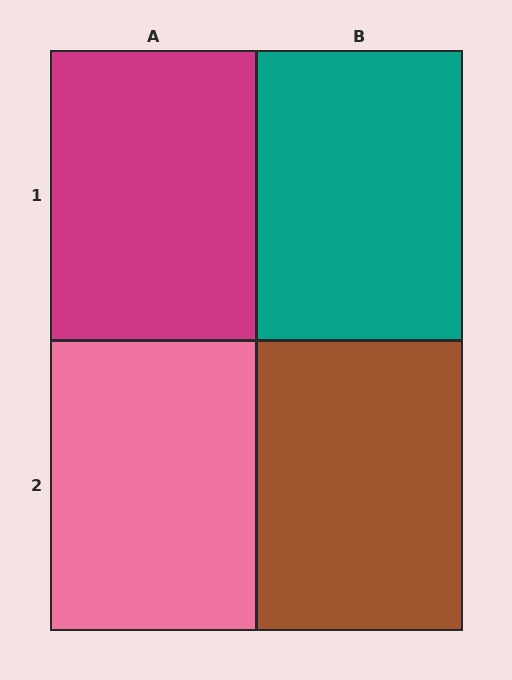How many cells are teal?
1 cell is teal.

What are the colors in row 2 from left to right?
Pink, brown.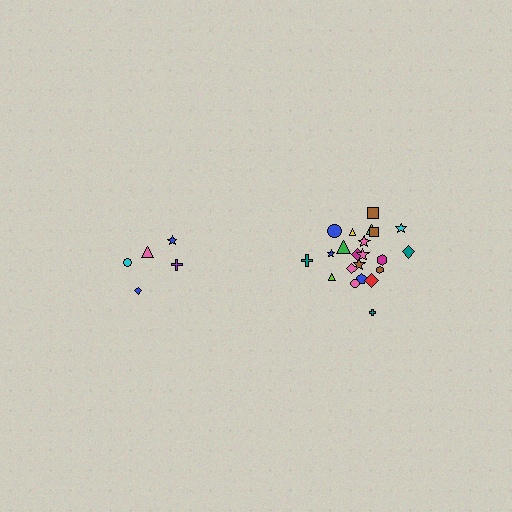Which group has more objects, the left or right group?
The right group.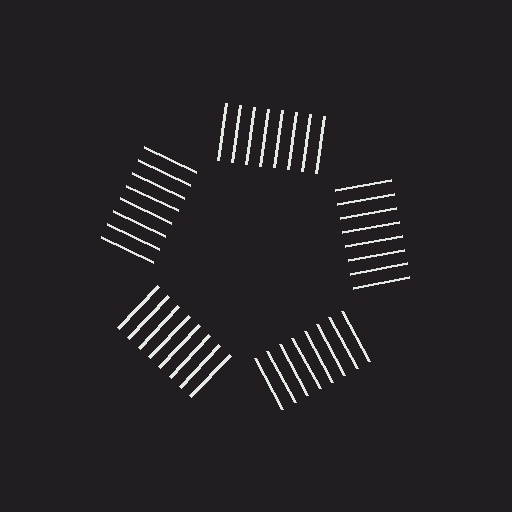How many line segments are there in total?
40 — 8 along each of the 5 edges.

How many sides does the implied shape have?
5 sides — the line-ends trace a pentagon.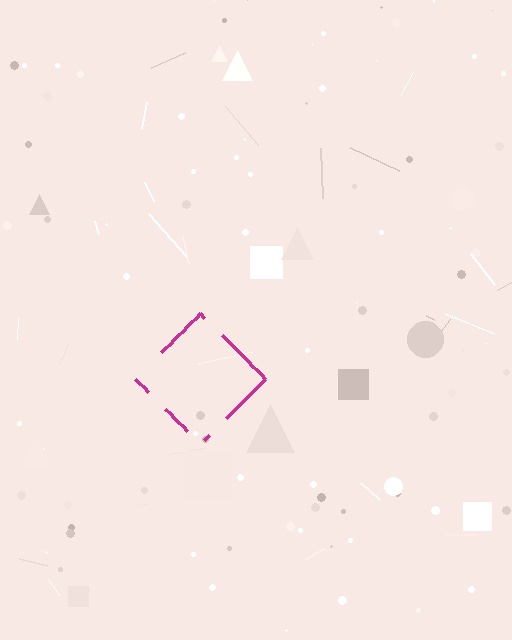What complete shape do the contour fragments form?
The contour fragments form a diamond.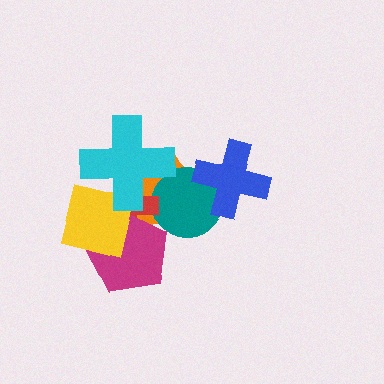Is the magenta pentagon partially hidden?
Yes, it is partially covered by another shape.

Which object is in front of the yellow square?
The cyan cross is in front of the yellow square.